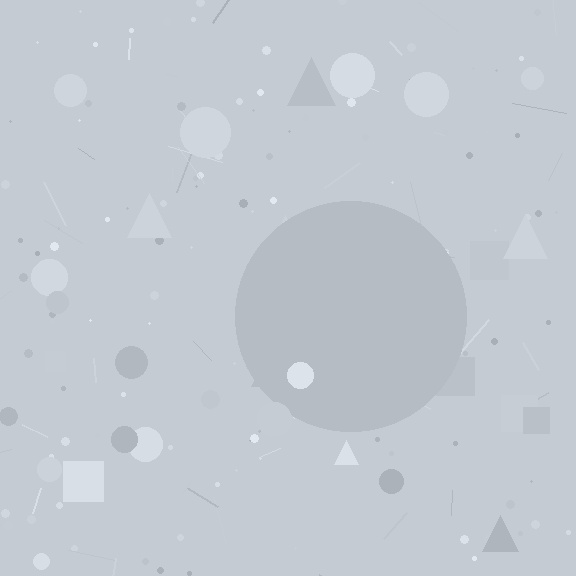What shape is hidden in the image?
A circle is hidden in the image.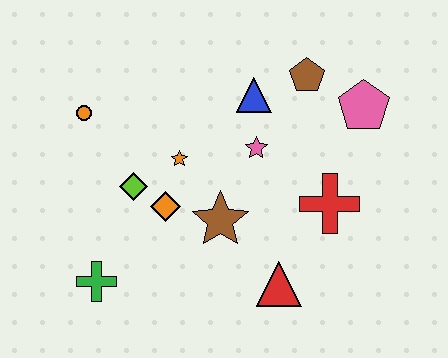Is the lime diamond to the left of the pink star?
Yes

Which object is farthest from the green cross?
The pink pentagon is farthest from the green cross.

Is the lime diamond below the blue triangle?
Yes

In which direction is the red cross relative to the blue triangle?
The red cross is below the blue triangle.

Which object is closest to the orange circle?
The lime diamond is closest to the orange circle.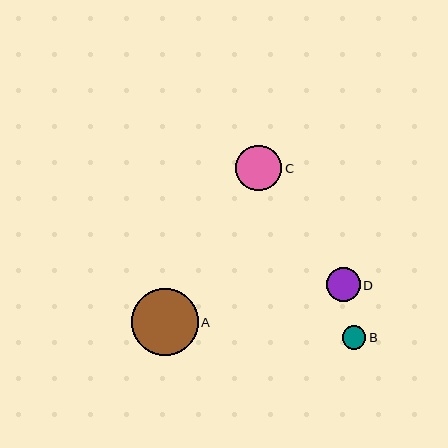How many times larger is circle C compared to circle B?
Circle C is approximately 1.9 times the size of circle B.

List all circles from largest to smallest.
From largest to smallest: A, C, D, B.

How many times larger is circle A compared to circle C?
Circle A is approximately 1.5 times the size of circle C.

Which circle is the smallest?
Circle B is the smallest with a size of approximately 24 pixels.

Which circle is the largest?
Circle A is the largest with a size of approximately 67 pixels.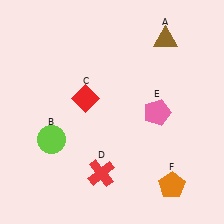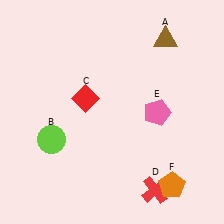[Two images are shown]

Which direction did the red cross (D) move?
The red cross (D) moved right.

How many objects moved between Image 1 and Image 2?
1 object moved between the two images.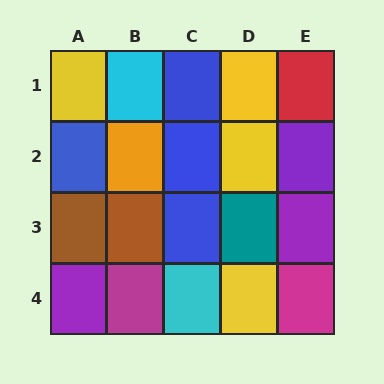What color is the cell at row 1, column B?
Cyan.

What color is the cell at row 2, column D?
Yellow.